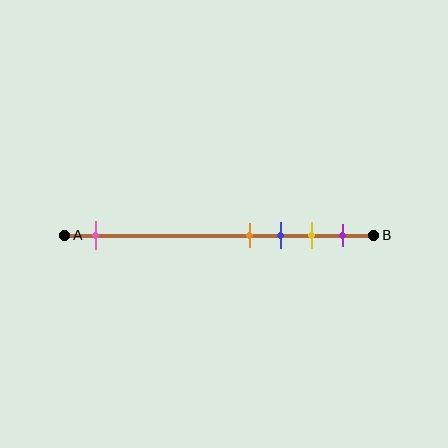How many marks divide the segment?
There are 5 marks dividing the segment.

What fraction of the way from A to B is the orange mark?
The orange mark is approximately 60% (0.6) of the way from A to B.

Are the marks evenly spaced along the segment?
No, the marks are not evenly spaced.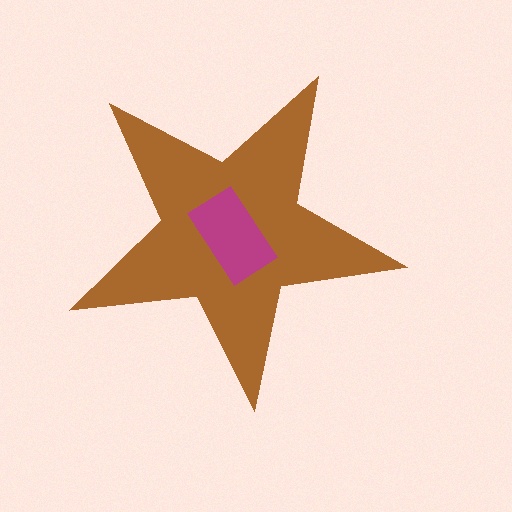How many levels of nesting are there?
2.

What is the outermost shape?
The brown star.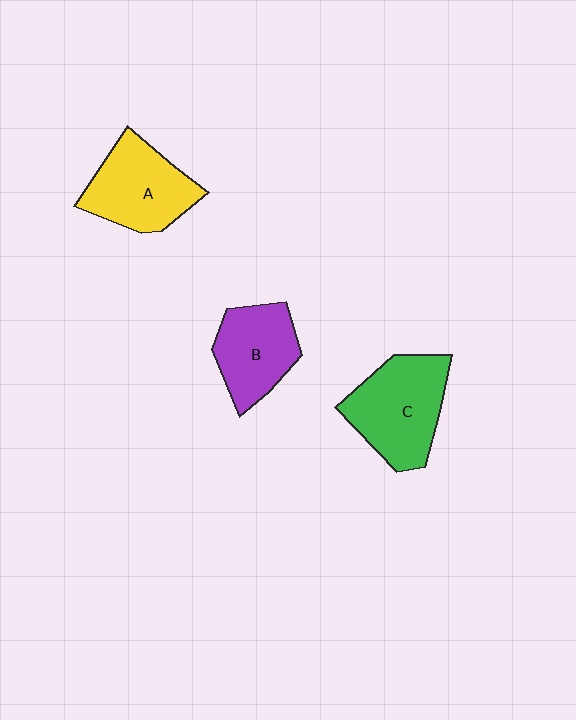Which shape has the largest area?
Shape C (green).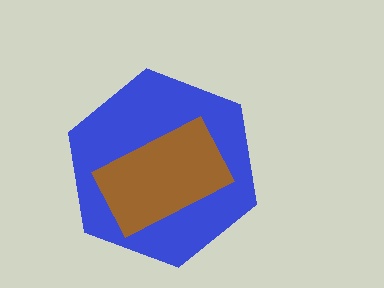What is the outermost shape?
The blue hexagon.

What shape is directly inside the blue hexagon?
The brown rectangle.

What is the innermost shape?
The brown rectangle.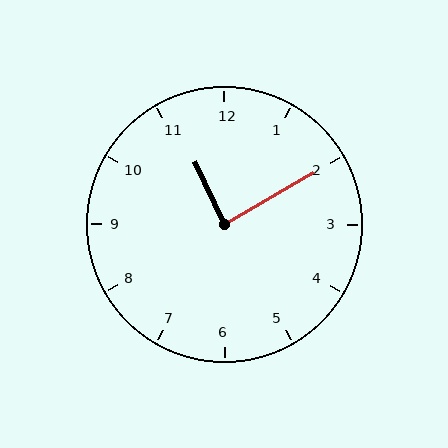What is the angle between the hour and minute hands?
Approximately 85 degrees.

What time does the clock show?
11:10.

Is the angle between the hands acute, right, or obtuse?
It is right.